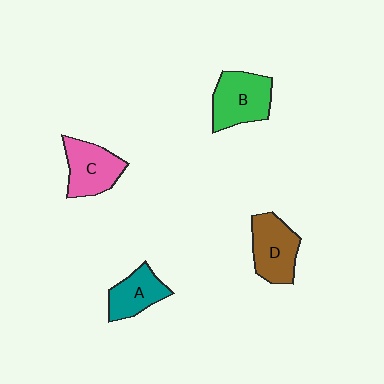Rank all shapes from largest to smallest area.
From largest to smallest: B (green), D (brown), C (pink), A (teal).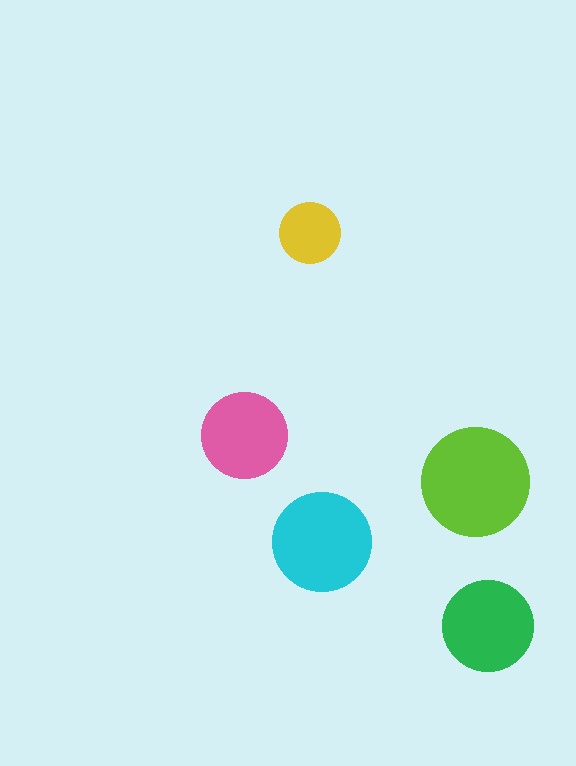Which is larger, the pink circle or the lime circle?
The lime one.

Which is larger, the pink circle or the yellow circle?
The pink one.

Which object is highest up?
The yellow circle is topmost.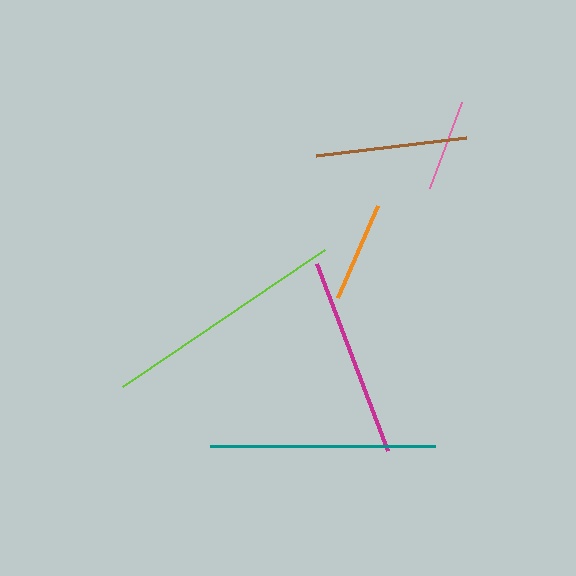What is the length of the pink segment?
The pink segment is approximately 91 pixels long.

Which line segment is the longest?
The lime line is the longest at approximately 244 pixels.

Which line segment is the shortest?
The pink line is the shortest at approximately 91 pixels.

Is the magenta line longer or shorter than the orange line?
The magenta line is longer than the orange line.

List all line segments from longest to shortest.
From longest to shortest: lime, teal, magenta, brown, orange, pink.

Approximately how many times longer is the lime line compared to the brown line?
The lime line is approximately 1.6 times the length of the brown line.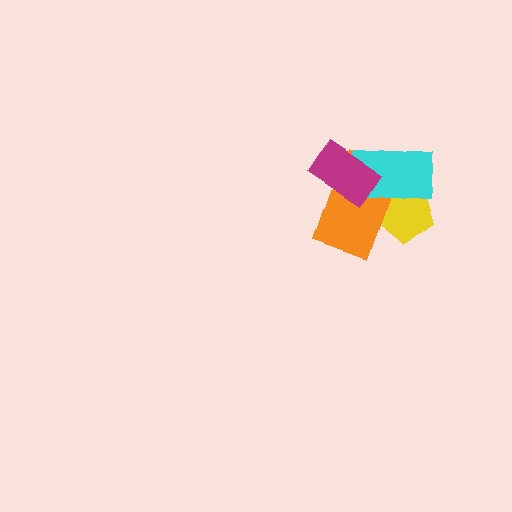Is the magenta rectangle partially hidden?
No, no other shape covers it.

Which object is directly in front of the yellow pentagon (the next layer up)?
The orange rectangle is directly in front of the yellow pentagon.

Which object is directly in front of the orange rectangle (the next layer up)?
The cyan rectangle is directly in front of the orange rectangle.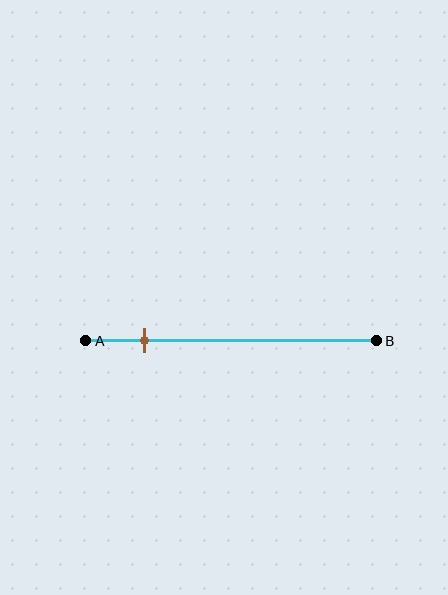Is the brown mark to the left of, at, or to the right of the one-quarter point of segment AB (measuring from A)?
The brown mark is to the left of the one-quarter point of segment AB.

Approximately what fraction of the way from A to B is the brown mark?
The brown mark is approximately 20% of the way from A to B.